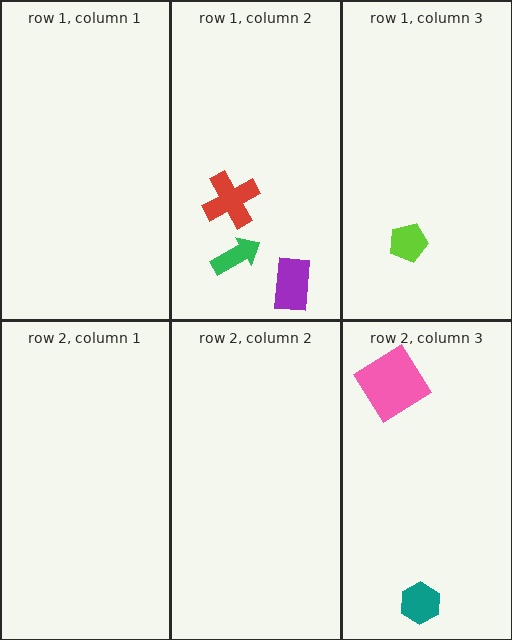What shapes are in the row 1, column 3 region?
The lime pentagon.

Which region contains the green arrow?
The row 1, column 2 region.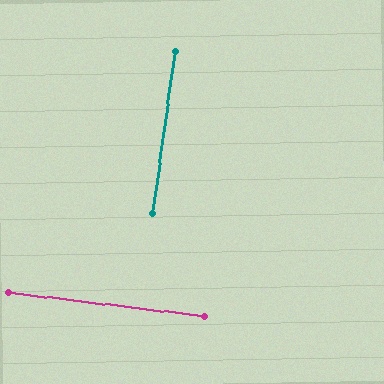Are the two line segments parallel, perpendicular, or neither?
Perpendicular — they meet at approximately 89°.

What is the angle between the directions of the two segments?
Approximately 89 degrees.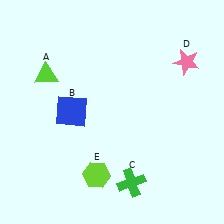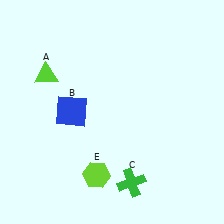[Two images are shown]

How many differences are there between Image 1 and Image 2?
There is 1 difference between the two images.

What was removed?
The pink star (D) was removed in Image 2.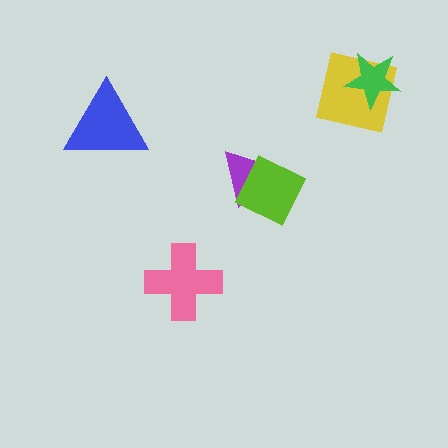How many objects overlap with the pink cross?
0 objects overlap with the pink cross.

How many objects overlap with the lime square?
1 object overlaps with the lime square.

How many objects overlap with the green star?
1 object overlaps with the green star.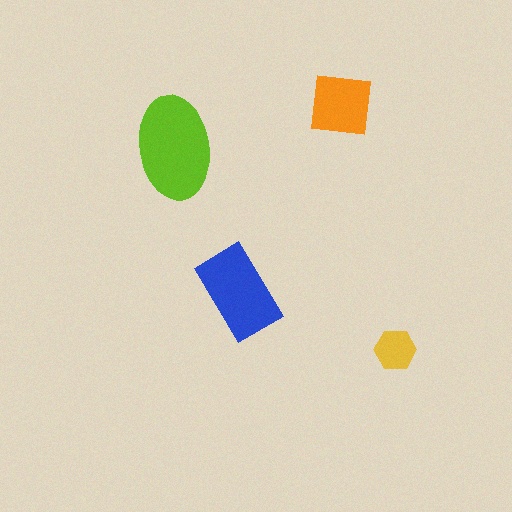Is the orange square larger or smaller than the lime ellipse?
Smaller.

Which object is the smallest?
The yellow hexagon.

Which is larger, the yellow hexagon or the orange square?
The orange square.